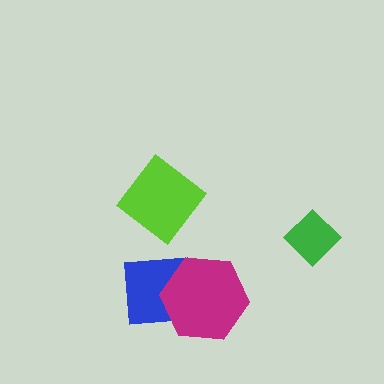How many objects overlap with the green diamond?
0 objects overlap with the green diamond.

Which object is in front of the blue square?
The magenta hexagon is in front of the blue square.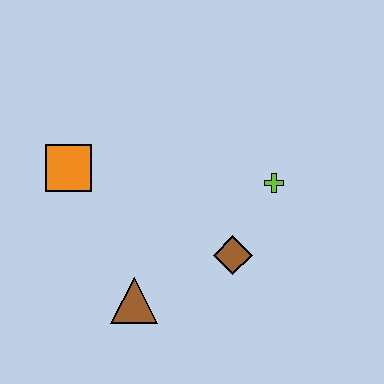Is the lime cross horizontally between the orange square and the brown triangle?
No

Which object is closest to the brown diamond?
The lime cross is closest to the brown diamond.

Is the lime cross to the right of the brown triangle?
Yes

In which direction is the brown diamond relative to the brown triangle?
The brown diamond is to the right of the brown triangle.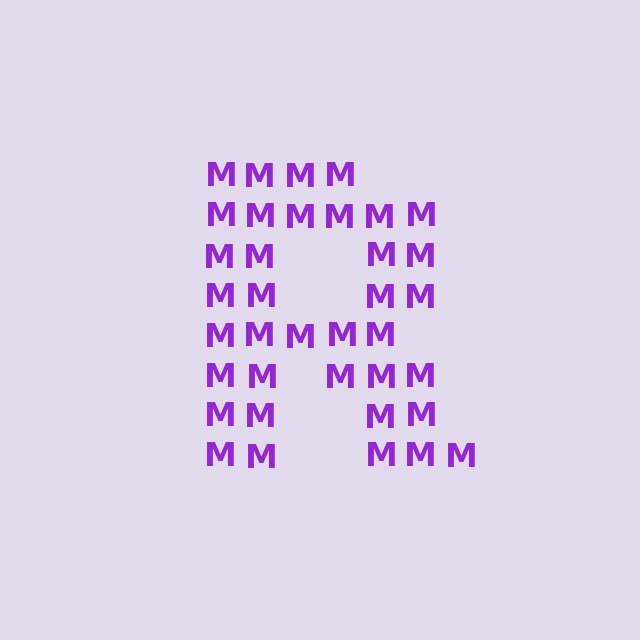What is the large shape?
The large shape is the letter R.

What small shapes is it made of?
It is made of small letter M's.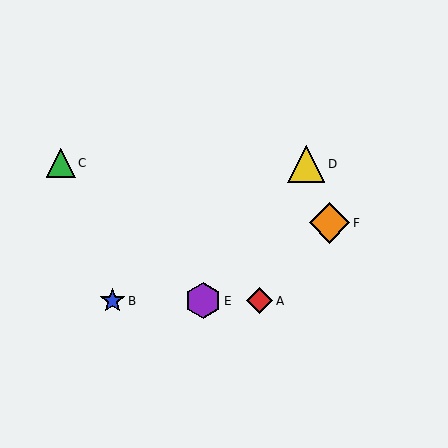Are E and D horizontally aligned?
No, E is at y≈301 and D is at y≈164.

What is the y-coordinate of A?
Object A is at y≈301.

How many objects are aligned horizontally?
3 objects (A, B, E) are aligned horizontally.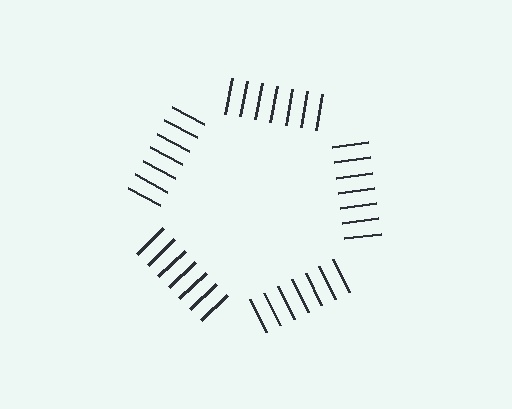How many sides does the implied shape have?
5 sides — the line-ends trace a pentagon.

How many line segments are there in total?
35 — 7 along each of the 5 edges.